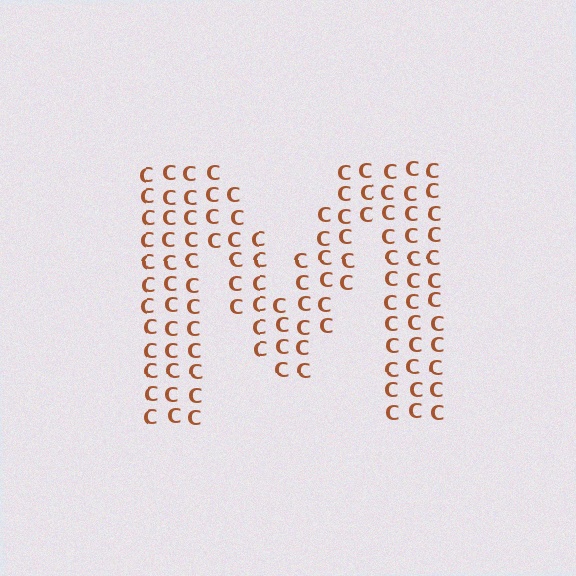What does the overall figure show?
The overall figure shows the letter M.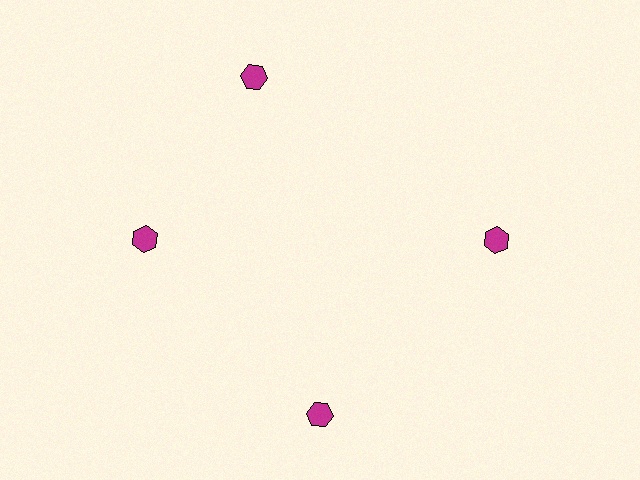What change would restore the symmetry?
The symmetry would be restored by rotating it back into even spacing with its neighbors so that all 4 hexagons sit at equal angles and equal distance from the center.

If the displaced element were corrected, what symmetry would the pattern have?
It would have 4-fold rotational symmetry — the pattern would map onto itself every 90 degrees.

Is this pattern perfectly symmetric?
No. The 4 magenta hexagons are arranged in a ring, but one element near the 12 o'clock position is rotated out of alignment along the ring, breaking the 4-fold rotational symmetry.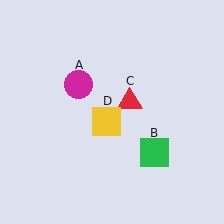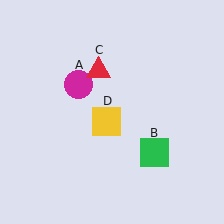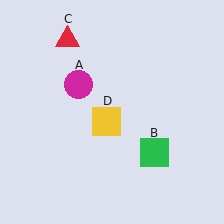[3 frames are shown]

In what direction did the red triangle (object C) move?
The red triangle (object C) moved up and to the left.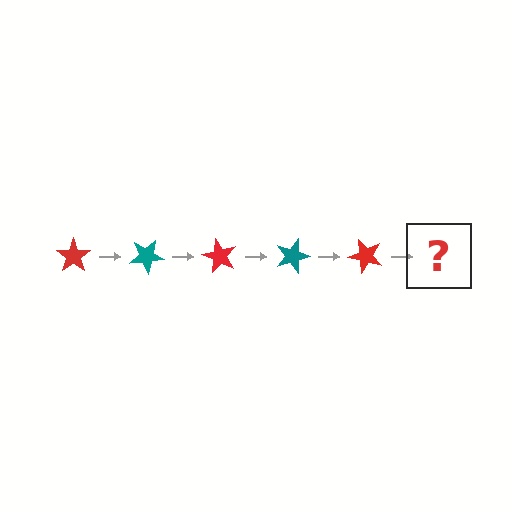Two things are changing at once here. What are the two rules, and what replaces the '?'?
The two rules are that it rotates 30 degrees each step and the color cycles through red and teal. The '?' should be a teal star, rotated 150 degrees from the start.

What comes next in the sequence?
The next element should be a teal star, rotated 150 degrees from the start.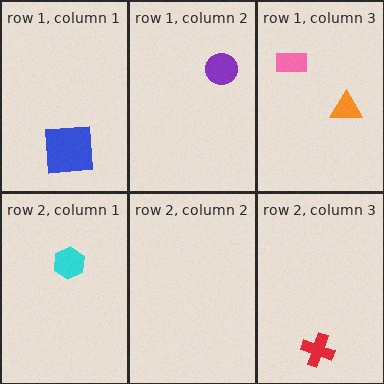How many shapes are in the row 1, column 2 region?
1.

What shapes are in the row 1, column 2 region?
The purple circle.